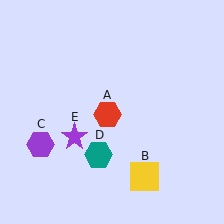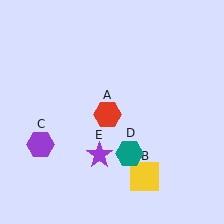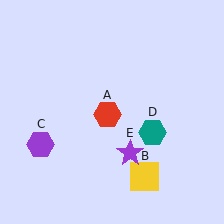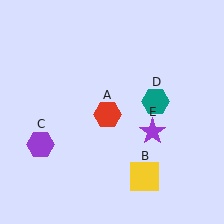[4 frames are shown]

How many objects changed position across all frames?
2 objects changed position: teal hexagon (object D), purple star (object E).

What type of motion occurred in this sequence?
The teal hexagon (object D), purple star (object E) rotated counterclockwise around the center of the scene.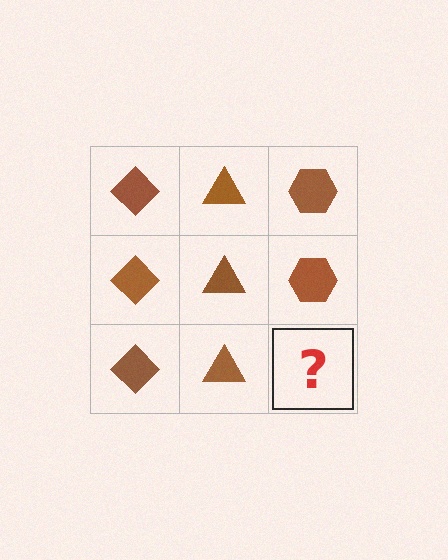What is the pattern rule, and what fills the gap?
The rule is that each column has a consistent shape. The gap should be filled with a brown hexagon.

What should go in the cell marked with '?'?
The missing cell should contain a brown hexagon.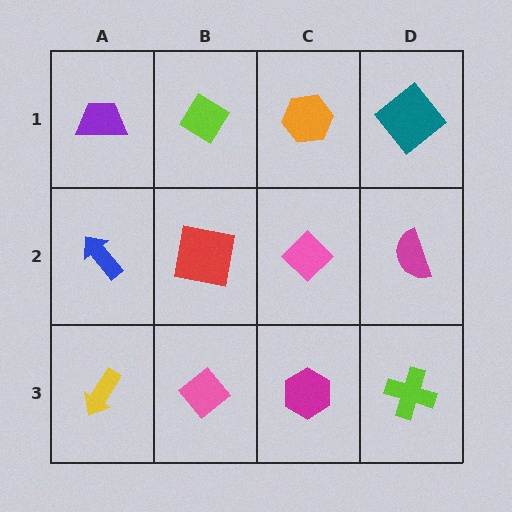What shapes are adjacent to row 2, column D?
A teal diamond (row 1, column D), a lime cross (row 3, column D), a pink diamond (row 2, column C).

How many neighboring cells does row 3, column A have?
2.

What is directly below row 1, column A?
A blue arrow.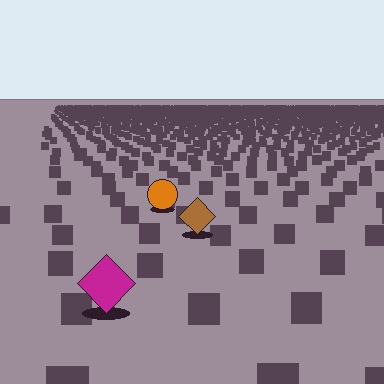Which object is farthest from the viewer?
The orange circle is farthest from the viewer. It appears smaller and the ground texture around it is denser.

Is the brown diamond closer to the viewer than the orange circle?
Yes. The brown diamond is closer — you can tell from the texture gradient: the ground texture is coarser near it.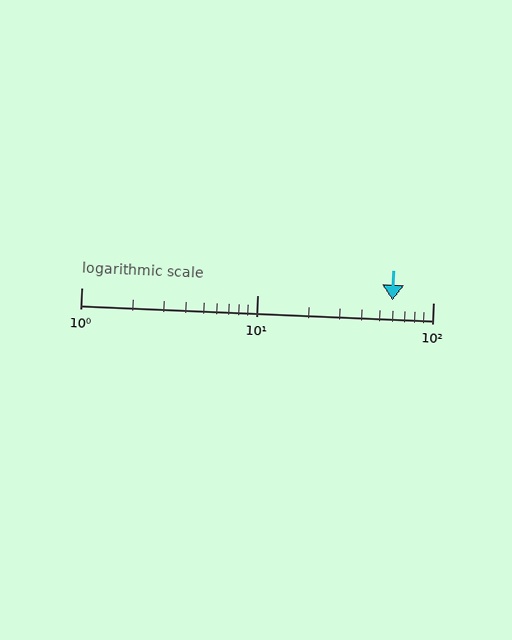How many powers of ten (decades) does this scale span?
The scale spans 2 decades, from 1 to 100.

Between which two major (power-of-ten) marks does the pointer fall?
The pointer is between 10 and 100.